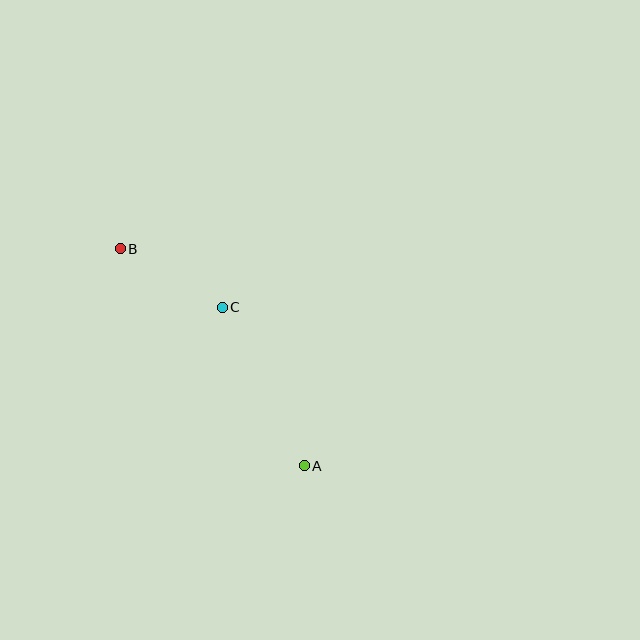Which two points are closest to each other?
Points B and C are closest to each other.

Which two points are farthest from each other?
Points A and B are farthest from each other.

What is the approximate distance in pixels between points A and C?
The distance between A and C is approximately 179 pixels.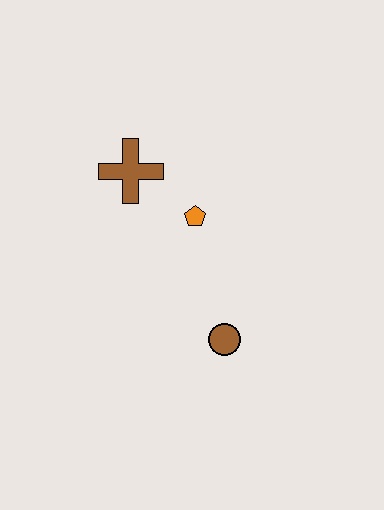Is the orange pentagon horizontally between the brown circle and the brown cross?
Yes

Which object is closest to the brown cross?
The orange pentagon is closest to the brown cross.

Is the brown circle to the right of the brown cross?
Yes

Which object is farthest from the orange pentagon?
The brown circle is farthest from the orange pentagon.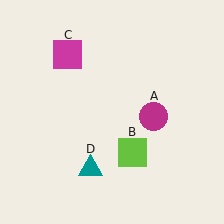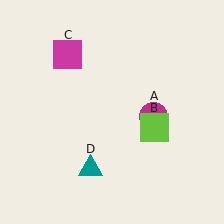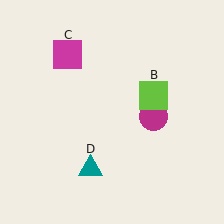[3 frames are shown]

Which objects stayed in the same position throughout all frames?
Magenta circle (object A) and magenta square (object C) and teal triangle (object D) remained stationary.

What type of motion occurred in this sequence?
The lime square (object B) rotated counterclockwise around the center of the scene.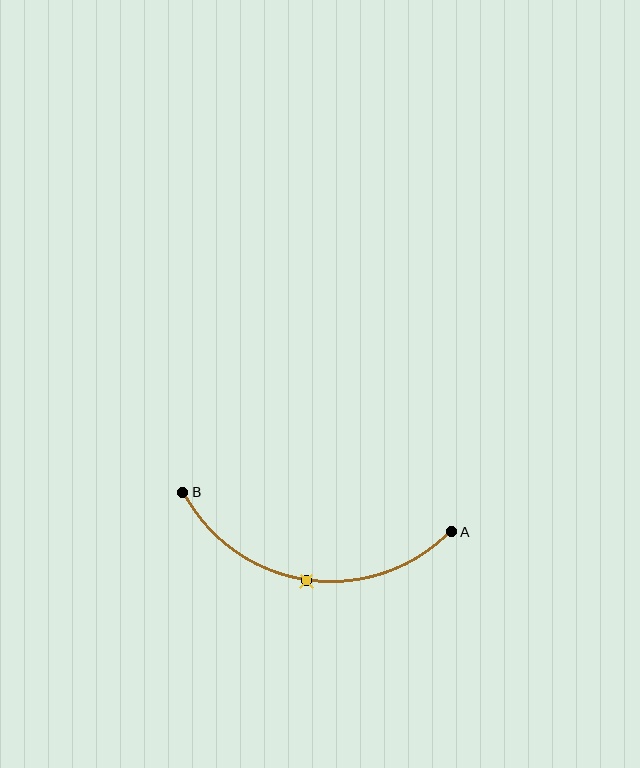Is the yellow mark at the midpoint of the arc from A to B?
Yes. The yellow mark lies on the arc at equal arc-length from both A and B — it is the arc midpoint.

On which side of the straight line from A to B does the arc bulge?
The arc bulges below the straight line connecting A and B.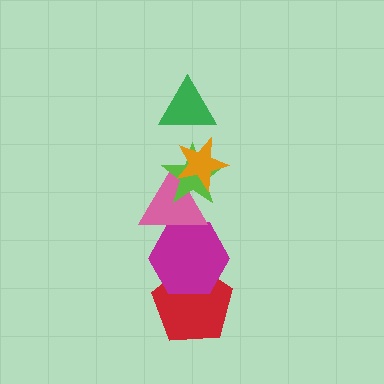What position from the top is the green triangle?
The green triangle is 1st from the top.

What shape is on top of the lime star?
The orange star is on top of the lime star.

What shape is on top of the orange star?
The green triangle is on top of the orange star.